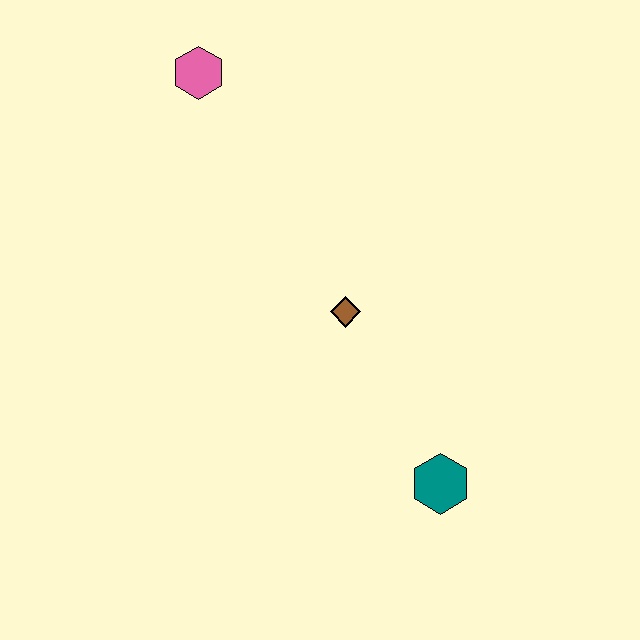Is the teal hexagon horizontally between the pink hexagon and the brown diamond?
No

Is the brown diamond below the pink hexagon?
Yes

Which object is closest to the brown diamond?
The teal hexagon is closest to the brown diamond.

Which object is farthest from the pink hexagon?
The teal hexagon is farthest from the pink hexagon.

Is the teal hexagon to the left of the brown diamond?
No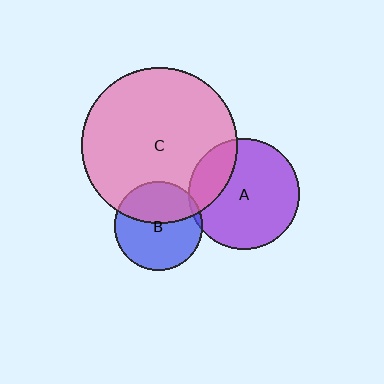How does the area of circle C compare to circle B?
Approximately 3.1 times.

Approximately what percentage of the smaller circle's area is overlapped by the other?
Approximately 40%.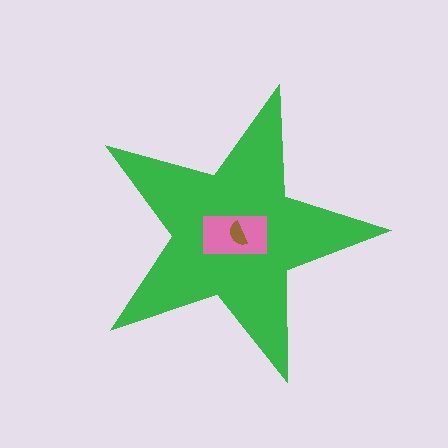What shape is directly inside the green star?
The pink rectangle.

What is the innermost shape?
The brown semicircle.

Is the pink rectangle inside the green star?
Yes.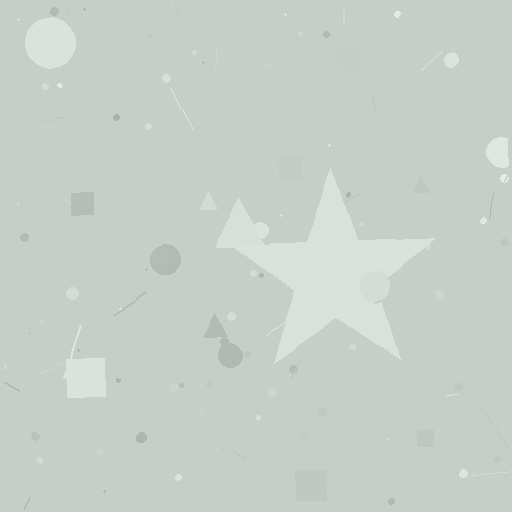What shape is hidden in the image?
A star is hidden in the image.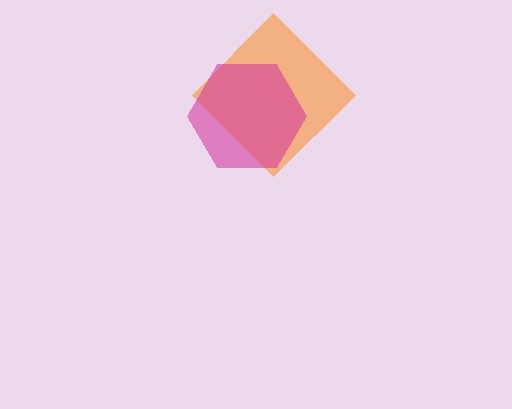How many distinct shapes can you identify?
There are 2 distinct shapes: an orange diamond, a magenta hexagon.